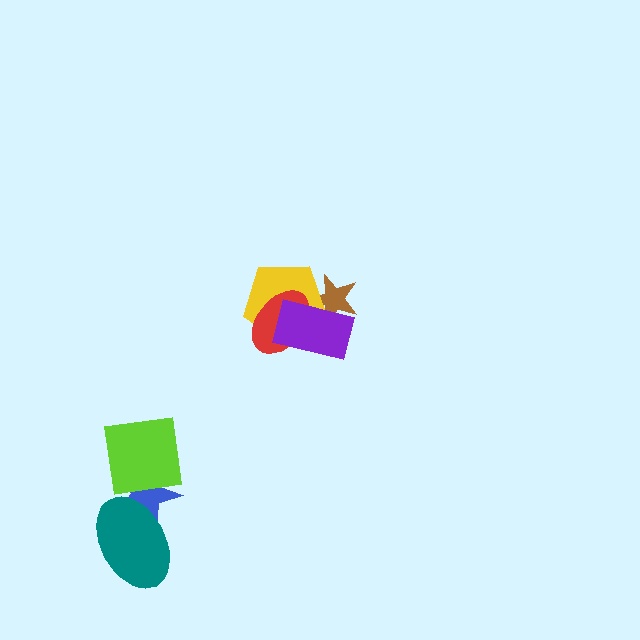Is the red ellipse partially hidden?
Yes, it is partially covered by another shape.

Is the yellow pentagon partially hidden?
Yes, it is partially covered by another shape.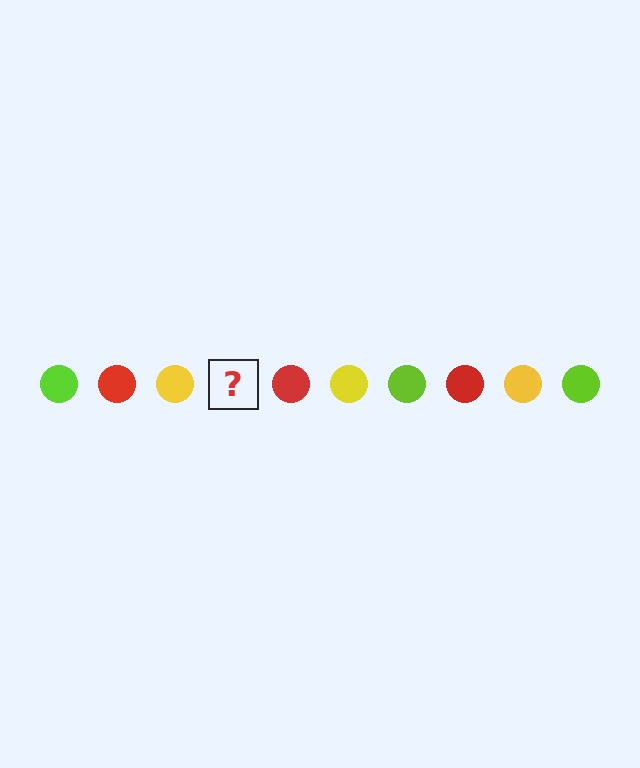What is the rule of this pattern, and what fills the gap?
The rule is that the pattern cycles through lime, red, yellow circles. The gap should be filled with a lime circle.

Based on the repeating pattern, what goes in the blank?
The blank should be a lime circle.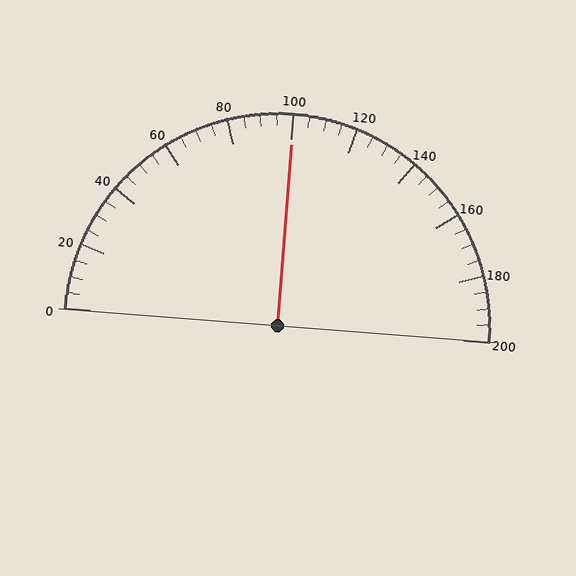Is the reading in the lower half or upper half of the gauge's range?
The reading is in the upper half of the range (0 to 200).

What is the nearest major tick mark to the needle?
The nearest major tick mark is 100.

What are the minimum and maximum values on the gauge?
The gauge ranges from 0 to 200.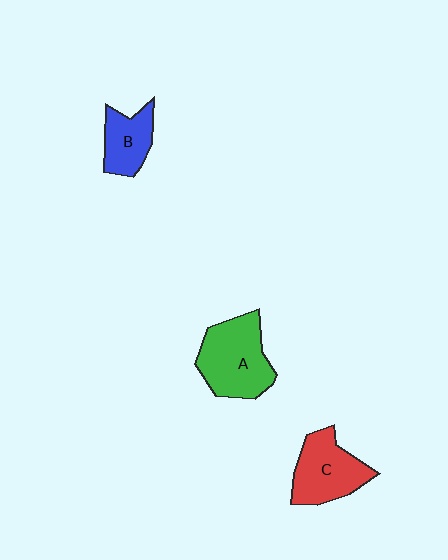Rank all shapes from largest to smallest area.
From largest to smallest: A (green), C (red), B (blue).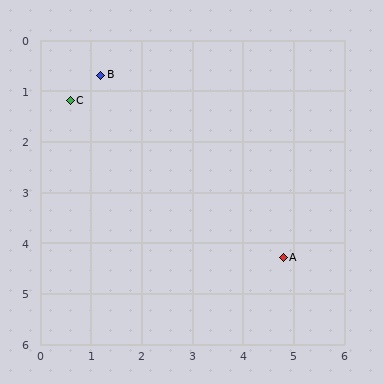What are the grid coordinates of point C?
Point C is at approximately (0.6, 1.2).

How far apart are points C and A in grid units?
Points C and A are about 5.2 grid units apart.